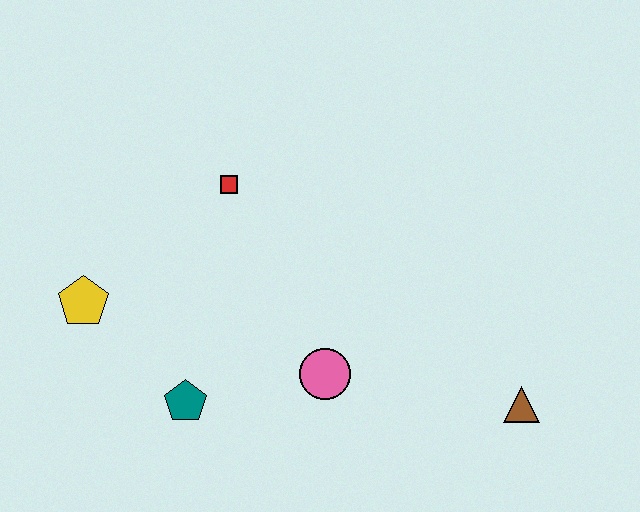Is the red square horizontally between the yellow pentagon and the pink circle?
Yes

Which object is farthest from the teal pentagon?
The brown triangle is farthest from the teal pentagon.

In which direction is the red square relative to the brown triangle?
The red square is to the left of the brown triangle.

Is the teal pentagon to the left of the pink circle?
Yes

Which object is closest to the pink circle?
The teal pentagon is closest to the pink circle.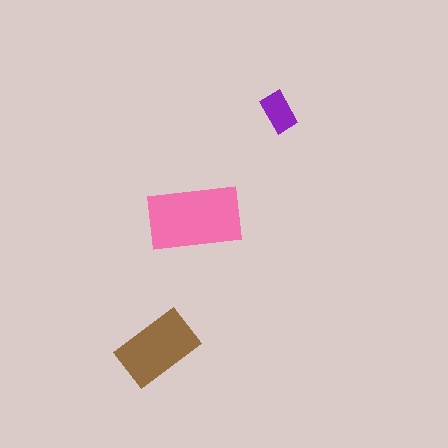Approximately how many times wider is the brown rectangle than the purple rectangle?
About 2 times wider.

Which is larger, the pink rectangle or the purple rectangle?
The pink one.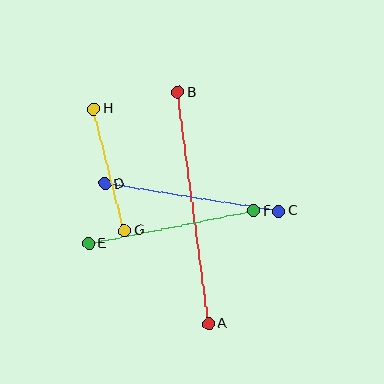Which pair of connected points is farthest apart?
Points A and B are farthest apart.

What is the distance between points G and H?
The distance is approximately 126 pixels.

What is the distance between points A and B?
The distance is approximately 233 pixels.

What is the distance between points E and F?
The distance is approximately 168 pixels.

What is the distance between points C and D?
The distance is approximately 176 pixels.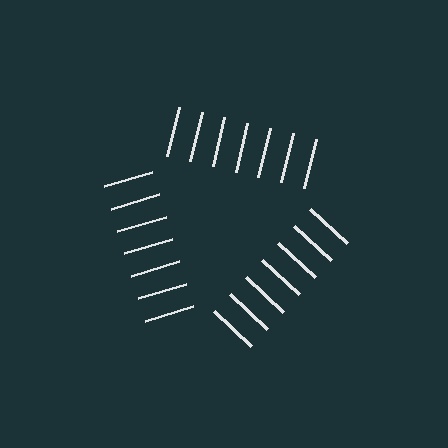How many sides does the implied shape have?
3 sides — the line-ends trace a triangle.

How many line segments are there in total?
21 — 7 along each of the 3 edges.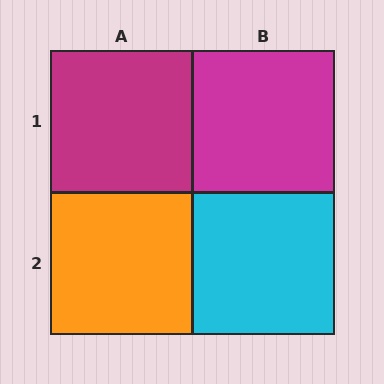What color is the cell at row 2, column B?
Cyan.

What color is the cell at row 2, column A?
Orange.